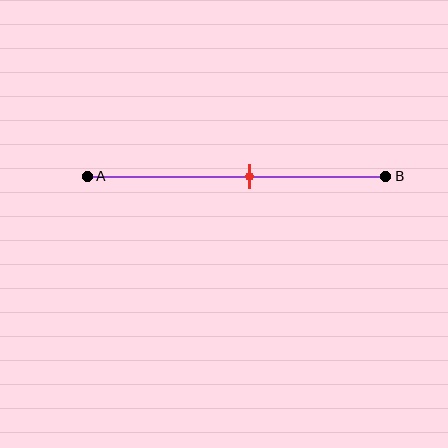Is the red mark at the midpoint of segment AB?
No, the mark is at about 55% from A, not at the 50% midpoint.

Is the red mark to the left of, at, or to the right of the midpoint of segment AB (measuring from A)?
The red mark is to the right of the midpoint of segment AB.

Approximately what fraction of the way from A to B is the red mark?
The red mark is approximately 55% of the way from A to B.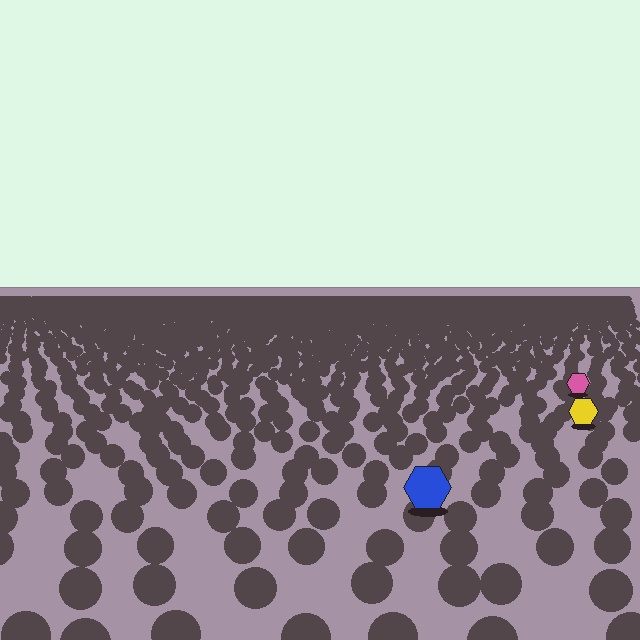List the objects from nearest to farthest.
From nearest to farthest: the blue hexagon, the yellow hexagon, the pink hexagon.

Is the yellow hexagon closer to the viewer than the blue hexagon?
No. The blue hexagon is closer — you can tell from the texture gradient: the ground texture is coarser near it.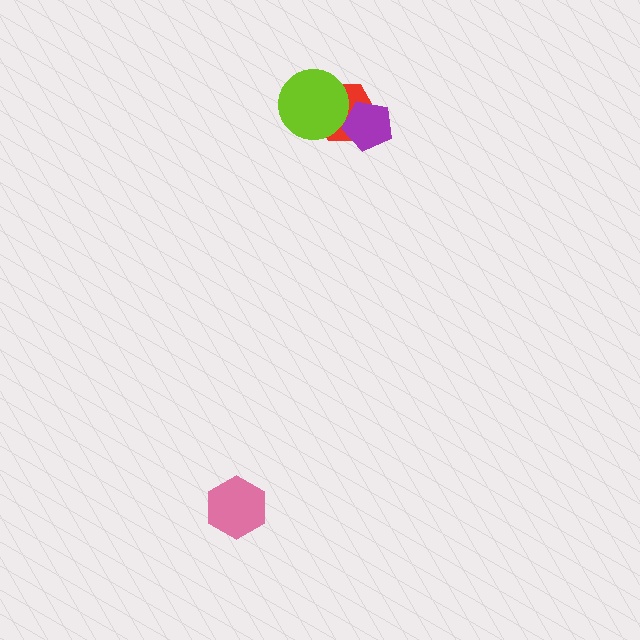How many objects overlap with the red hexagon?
2 objects overlap with the red hexagon.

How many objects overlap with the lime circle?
1 object overlaps with the lime circle.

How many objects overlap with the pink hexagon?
0 objects overlap with the pink hexagon.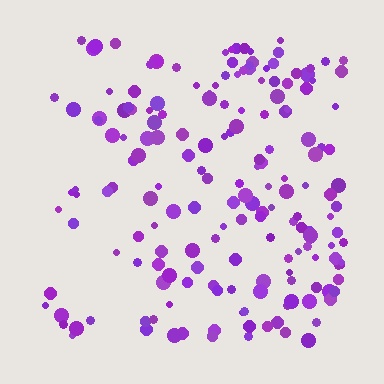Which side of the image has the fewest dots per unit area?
The left.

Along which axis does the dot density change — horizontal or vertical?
Horizontal.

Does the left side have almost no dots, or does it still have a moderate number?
Still a moderate number, just noticeably fewer than the right.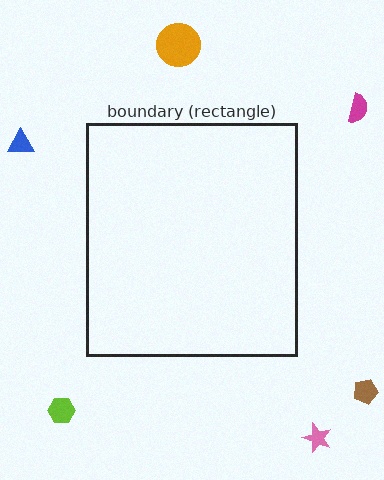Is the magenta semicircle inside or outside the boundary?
Outside.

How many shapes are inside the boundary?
0 inside, 6 outside.